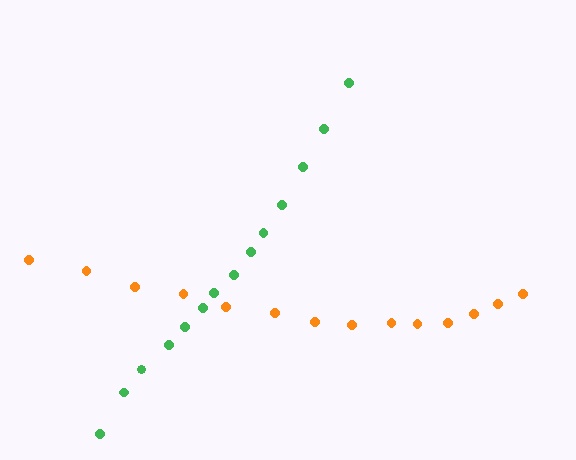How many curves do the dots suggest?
There are 2 distinct paths.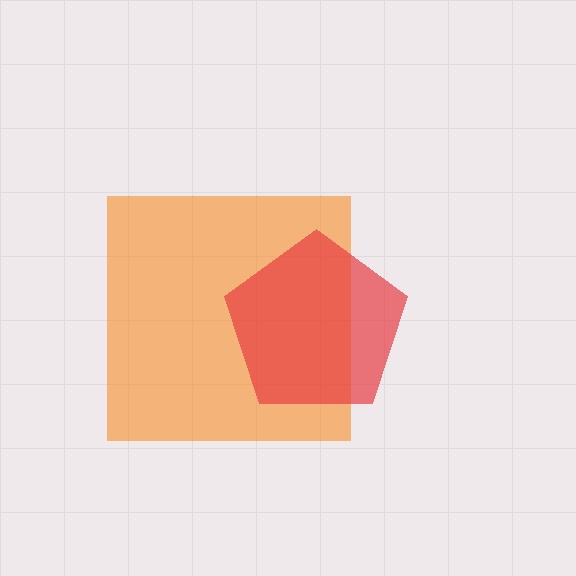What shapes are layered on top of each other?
The layered shapes are: an orange square, a red pentagon.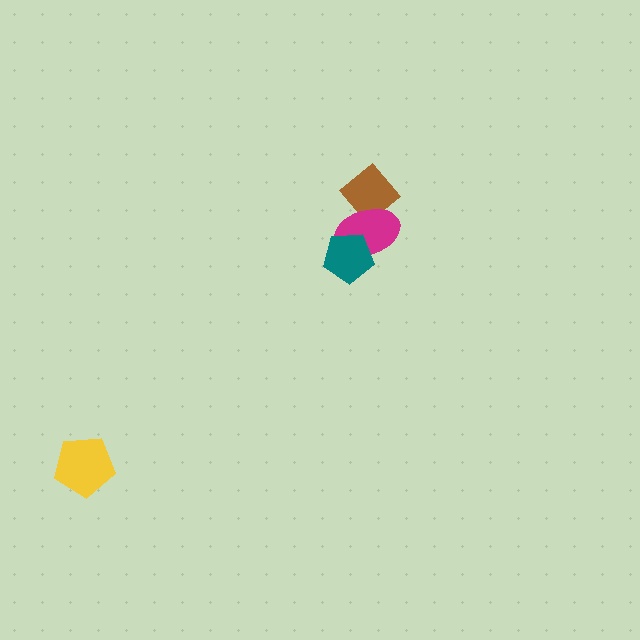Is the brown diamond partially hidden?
Yes, it is partially covered by another shape.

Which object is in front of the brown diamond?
The magenta ellipse is in front of the brown diamond.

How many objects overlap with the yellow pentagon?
0 objects overlap with the yellow pentagon.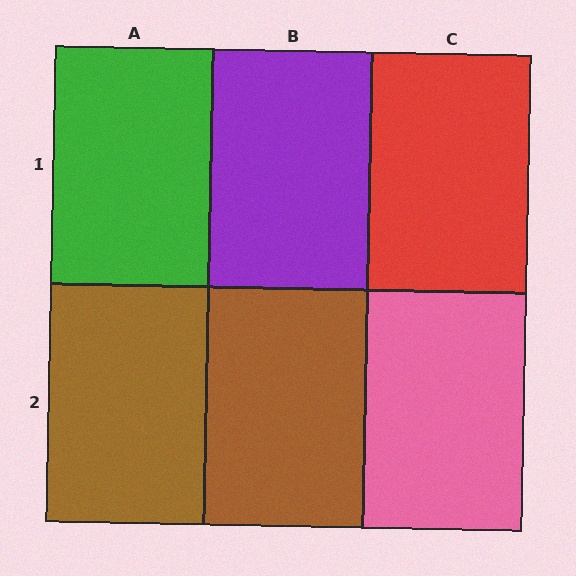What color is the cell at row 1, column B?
Purple.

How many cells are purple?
1 cell is purple.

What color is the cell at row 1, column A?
Green.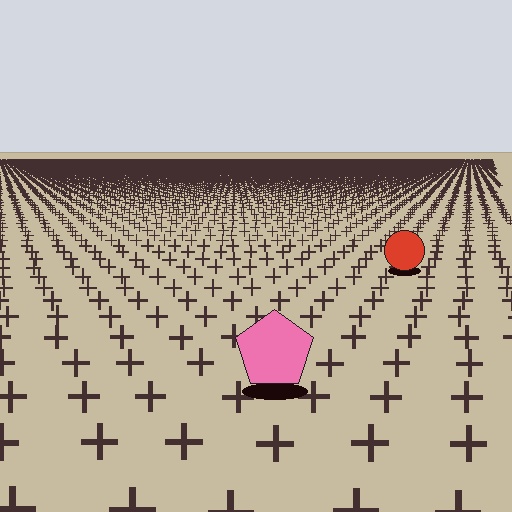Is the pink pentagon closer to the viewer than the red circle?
Yes. The pink pentagon is closer — you can tell from the texture gradient: the ground texture is coarser near it.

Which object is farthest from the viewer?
The red circle is farthest from the viewer. It appears smaller and the ground texture around it is denser.